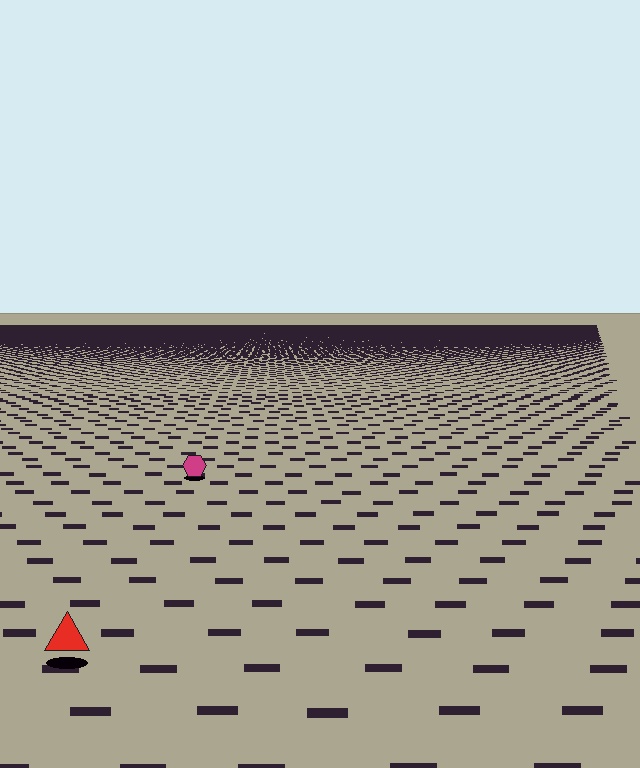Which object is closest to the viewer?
The red triangle is closest. The texture marks near it are larger and more spread out.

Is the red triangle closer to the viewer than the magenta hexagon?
Yes. The red triangle is closer — you can tell from the texture gradient: the ground texture is coarser near it.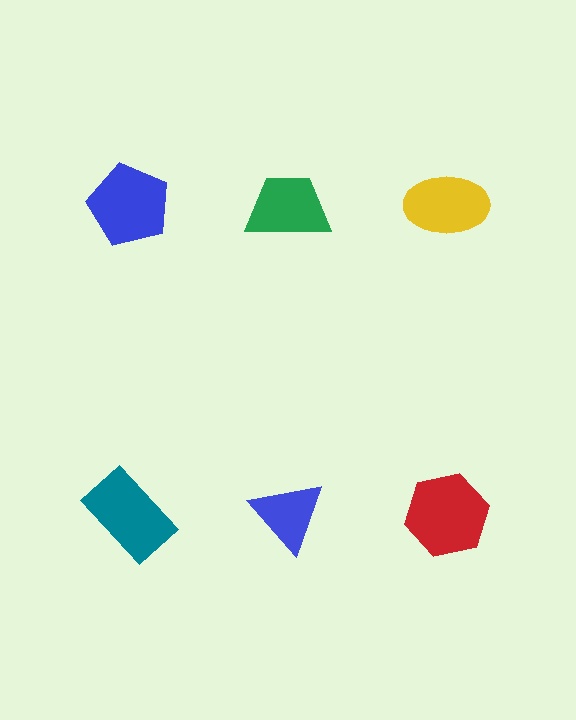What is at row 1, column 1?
A blue pentagon.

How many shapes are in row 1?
3 shapes.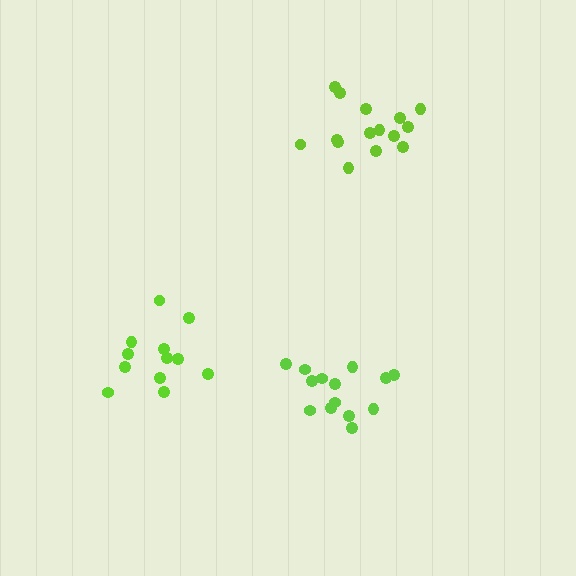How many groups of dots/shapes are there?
There are 3 groups.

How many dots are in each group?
Group 1: 14 dots, Group 2: 12 dots, Group 3: 15 dots (41 total).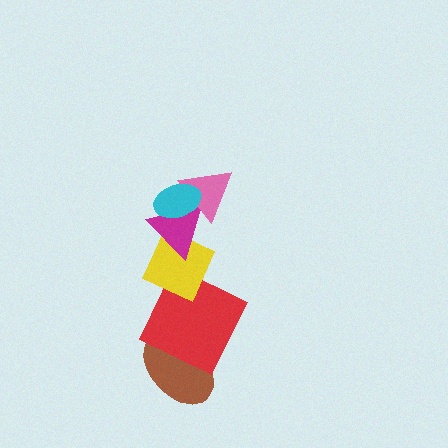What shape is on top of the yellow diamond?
The magenta triangle is on top of the yellow diamond.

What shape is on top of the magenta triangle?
The pink triangle is on top of the magenta triangle.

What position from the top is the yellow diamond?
The yellow diamond is 4th from the top.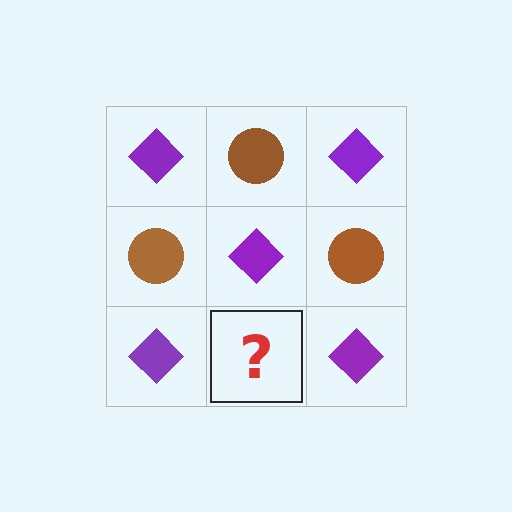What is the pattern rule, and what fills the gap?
The rule is that it alternates purple diamond and brown circle in a checkerboard pattern. The gap should be filled with a brown circle.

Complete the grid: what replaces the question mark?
The question mark should be replaced with a brown circle.